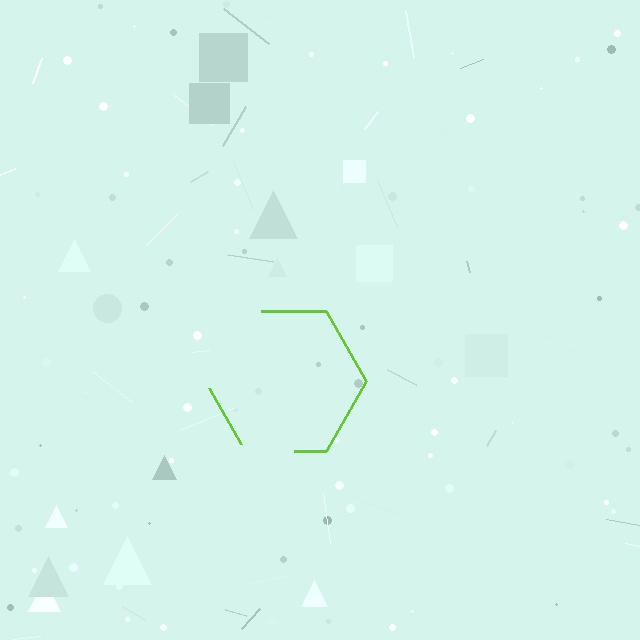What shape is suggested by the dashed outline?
The dashed outline suggests a hexagon.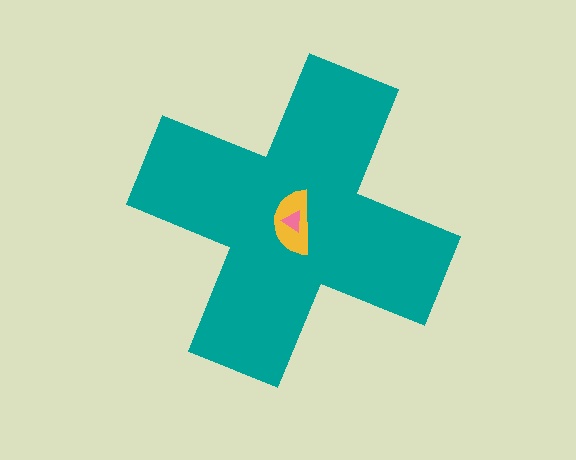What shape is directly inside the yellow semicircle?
The pink triangle.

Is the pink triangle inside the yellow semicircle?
Yes.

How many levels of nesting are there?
3.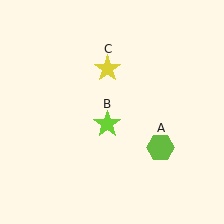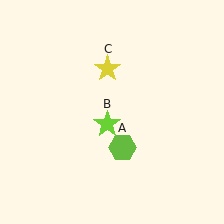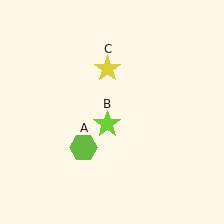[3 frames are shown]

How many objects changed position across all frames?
1 object changed position: lime hexagon (object A).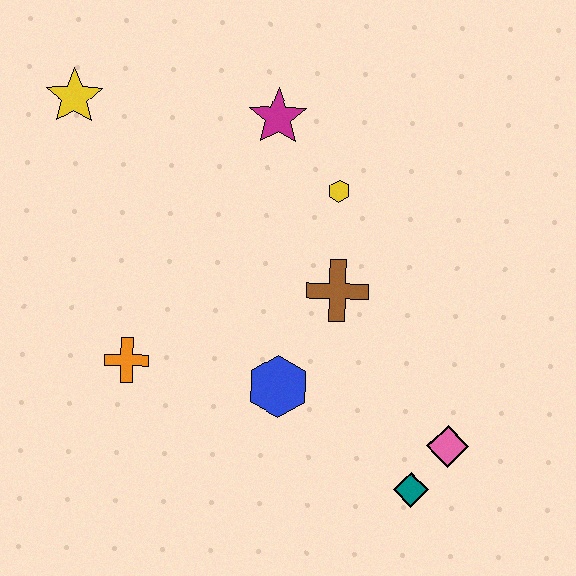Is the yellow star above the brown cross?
Yes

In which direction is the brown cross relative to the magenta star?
The brown cross is below the magenta star.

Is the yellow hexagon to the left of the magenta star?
No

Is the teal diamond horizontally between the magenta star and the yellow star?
No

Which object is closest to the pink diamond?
The teal diamond is closest to the pink diamond.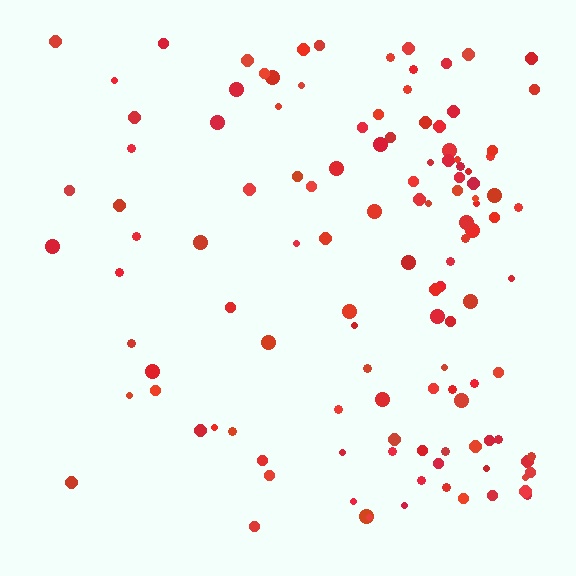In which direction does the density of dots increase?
From left to right, with the right side densest.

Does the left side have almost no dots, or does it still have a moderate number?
Still a moderate number, just noticeably fewer than the right.